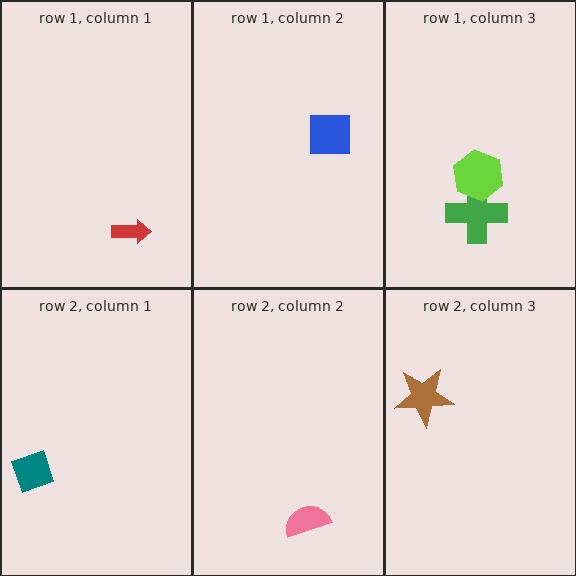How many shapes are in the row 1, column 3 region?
2.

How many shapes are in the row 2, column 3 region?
1.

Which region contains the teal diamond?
The row 2, column 1 region.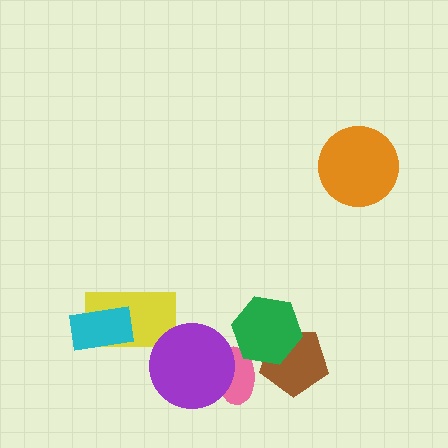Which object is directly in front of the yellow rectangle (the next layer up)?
The cyan rectangle is directly in front of the yellow rectangle.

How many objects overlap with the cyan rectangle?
1 object overlaps with the cyan rectangle.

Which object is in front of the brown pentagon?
The green hexagon is in front of the brown pentagon.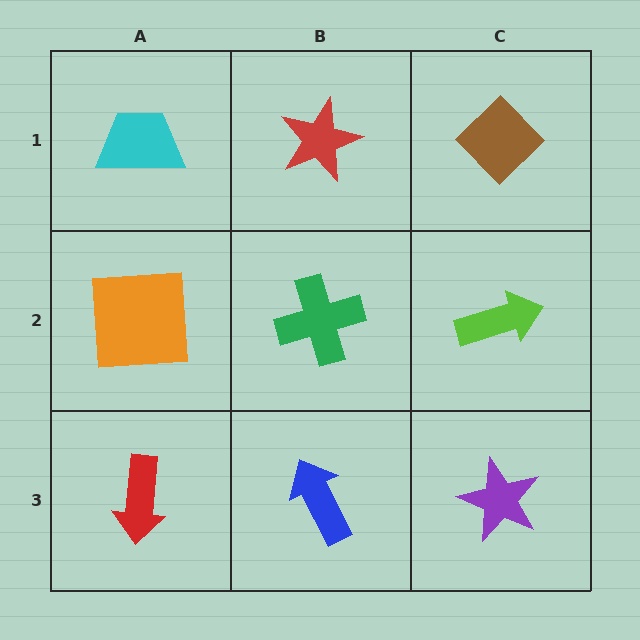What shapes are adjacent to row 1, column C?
A lime arrow (row 2, column C), a red star (row 1, column B).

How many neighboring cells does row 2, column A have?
3.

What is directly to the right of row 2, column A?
A green cross.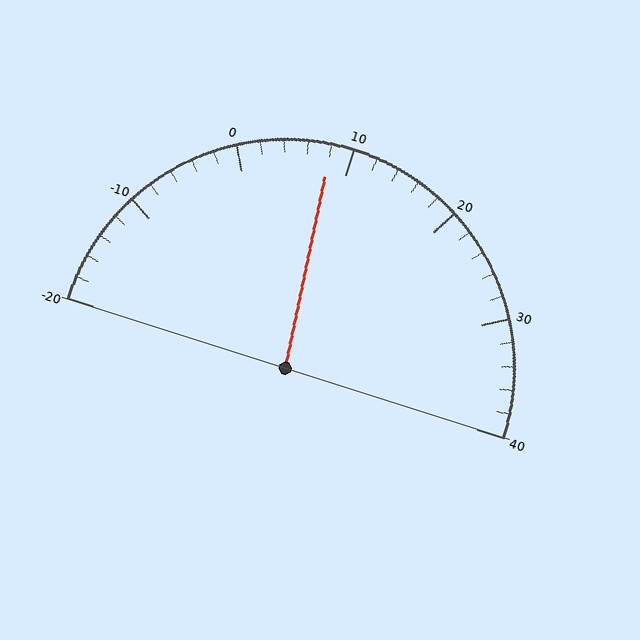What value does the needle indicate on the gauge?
The needle indicates approximately 8.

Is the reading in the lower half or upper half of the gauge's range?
The reading is in the lower half of the range (-20 to 40).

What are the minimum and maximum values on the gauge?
The gauge ranges from -20 to 40.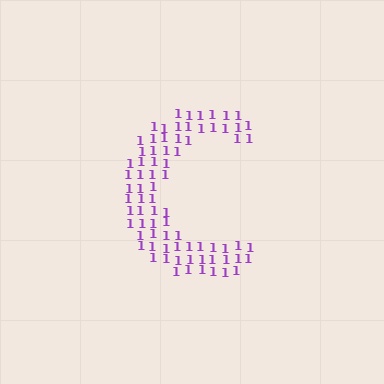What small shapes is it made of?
It is made of small digit 1's.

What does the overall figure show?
The overall figure shows the letter C.